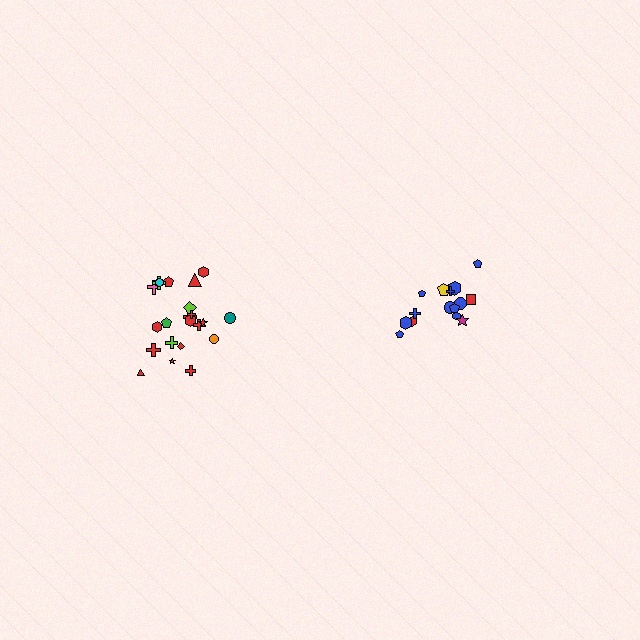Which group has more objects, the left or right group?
The left group.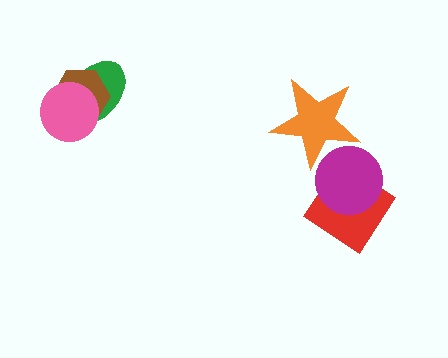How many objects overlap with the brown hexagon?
2 objects overlap with the brown hexagon.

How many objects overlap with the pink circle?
2 objects overlap with the pink circle.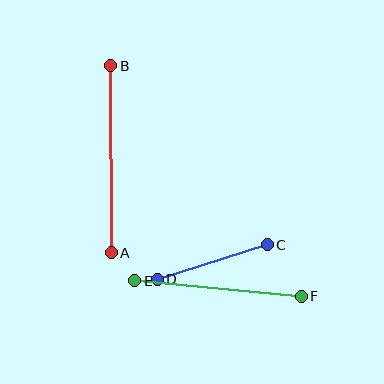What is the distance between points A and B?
The distance is approximately 187 pixels.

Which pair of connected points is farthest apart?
Points A and B are farthest apart.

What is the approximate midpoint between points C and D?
The midpoint is at approximately (212, 262) pixels.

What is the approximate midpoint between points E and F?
The midpoint is at approximately (218, 288) pixels.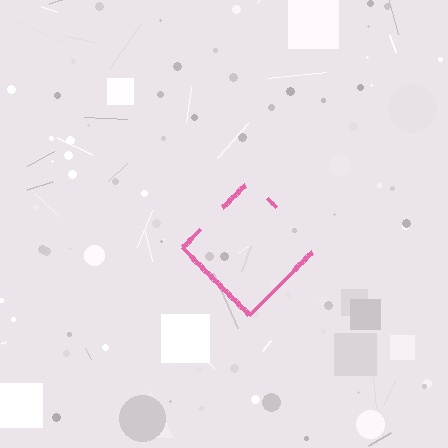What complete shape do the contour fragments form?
The contour fragments form a diamond.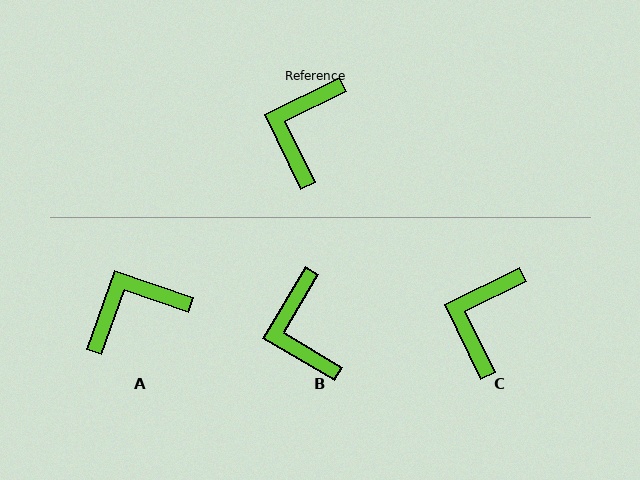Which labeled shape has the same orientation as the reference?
C.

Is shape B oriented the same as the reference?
No, it is off by about 34 degrees.